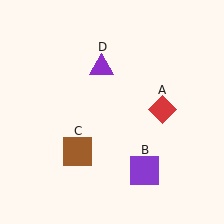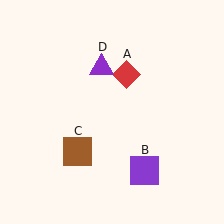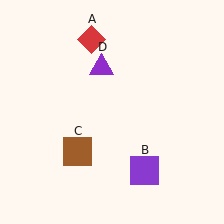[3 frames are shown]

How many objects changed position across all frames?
1 object changed position: red diamond (object A).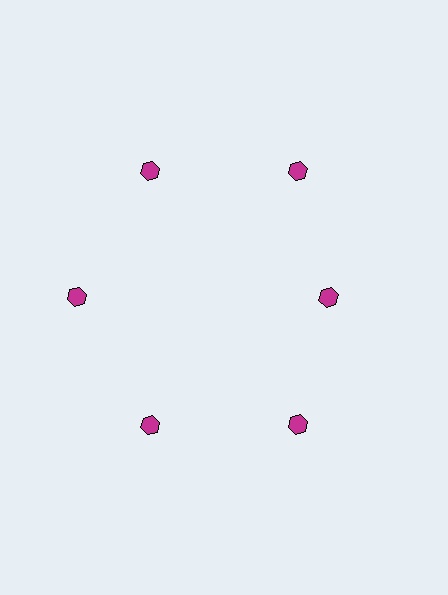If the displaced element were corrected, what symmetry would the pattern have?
It would have 6-fold rotational symmetry — the pattern would map onto itself every 60 degrees.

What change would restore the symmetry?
The symmetry would be restored by moving it outward, back onto the ring so that all 6 hexagons sit at equal angles and equal distance from the center.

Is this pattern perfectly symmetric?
No. The 6 magenta hexagons are arranged in a ring, but one element near the 3 o'clock position is pulled inward toward the center, breaking the 6-fold rotational symmetry.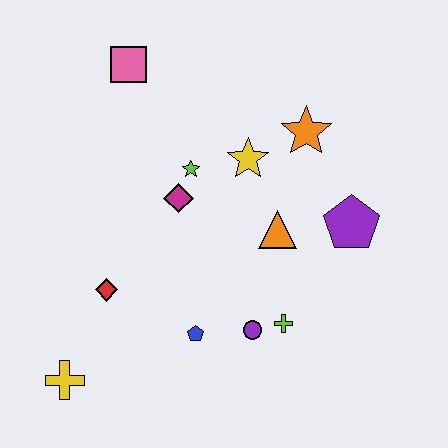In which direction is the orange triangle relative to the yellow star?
The orange triangle is below the yellow star.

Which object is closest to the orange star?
The yellow star is closest to the orange star.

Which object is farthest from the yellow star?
The yellow cross is farthest from the yellow star.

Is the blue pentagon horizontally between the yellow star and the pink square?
Yes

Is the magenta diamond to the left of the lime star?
Yes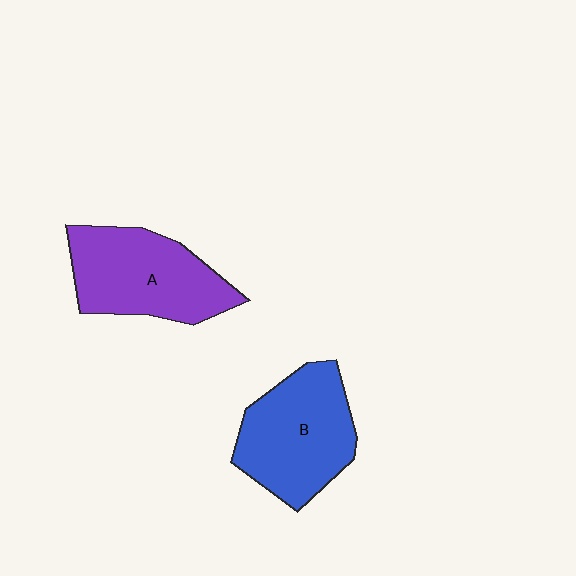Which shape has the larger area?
Shape B (blue).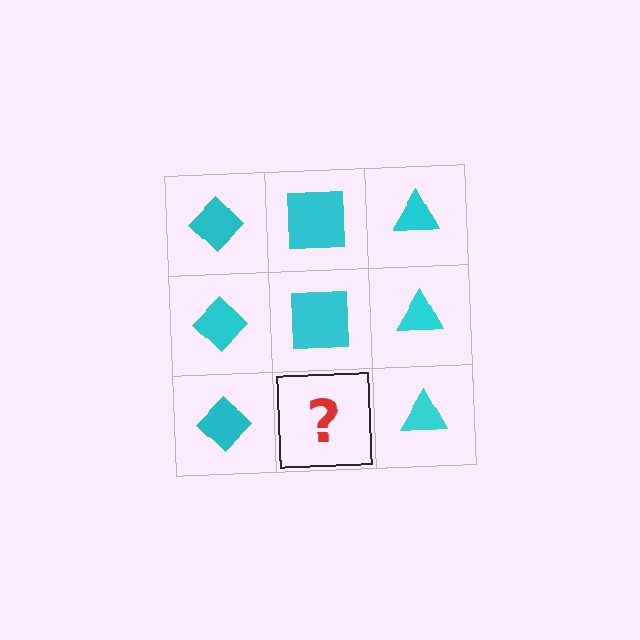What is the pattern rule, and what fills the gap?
The rule is that each column has a consistent shape. The gap should be filled with a cyan square.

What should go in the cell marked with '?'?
The missing cell should contain a cyan square.